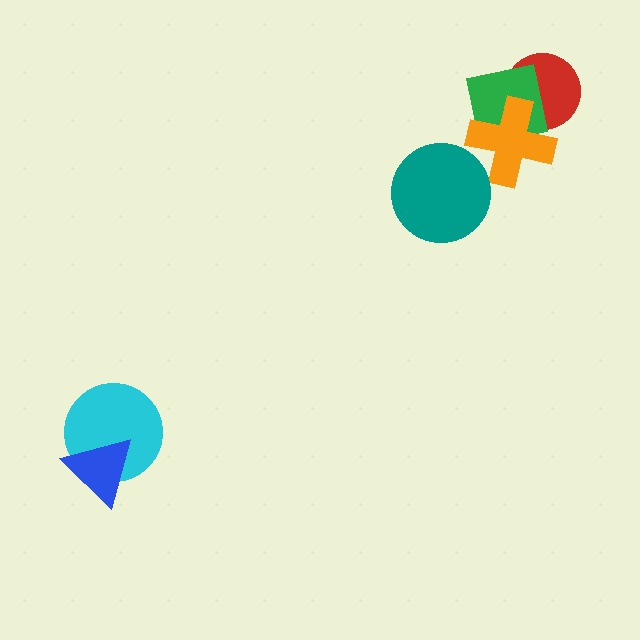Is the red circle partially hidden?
Yes, it is partially covered by another shape.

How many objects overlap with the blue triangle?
1 object overlaps with the blue triangle.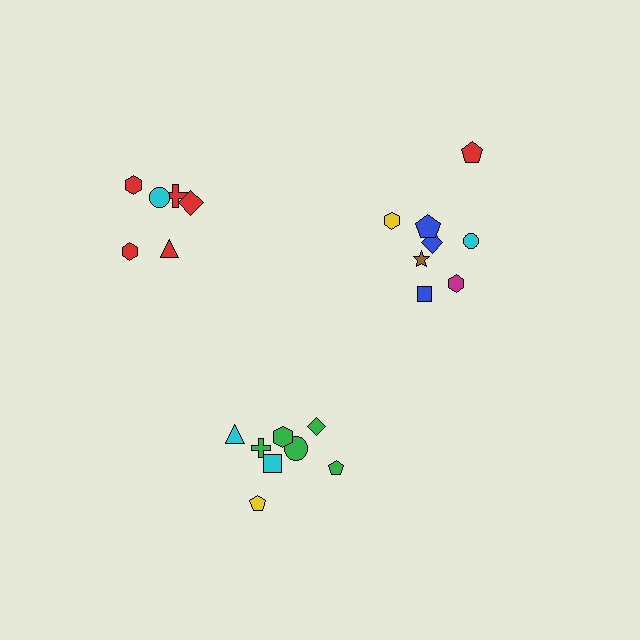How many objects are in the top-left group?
There are 6 objects.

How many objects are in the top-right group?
There are 8 objects.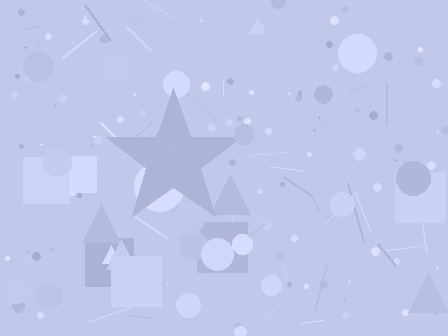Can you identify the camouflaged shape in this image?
The camouflaged shape is a star.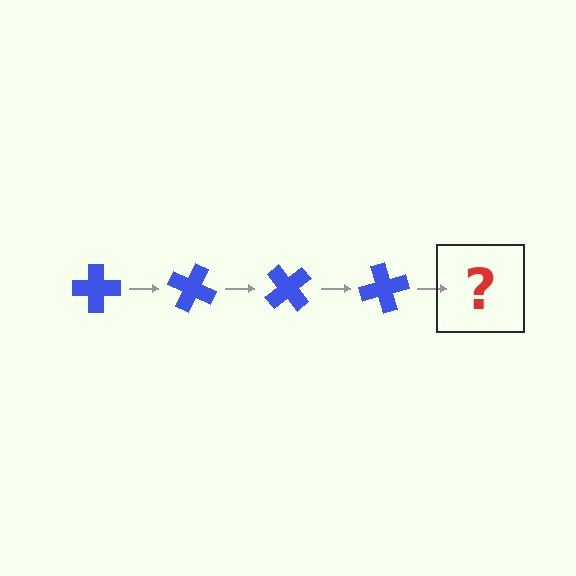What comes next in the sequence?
The next element should be a blue cross rotated 100 degrees.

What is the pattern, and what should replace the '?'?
The pattern is that the cross rotates 25 degrees each step. The '?' should be a blue cross rotated 100 degrees.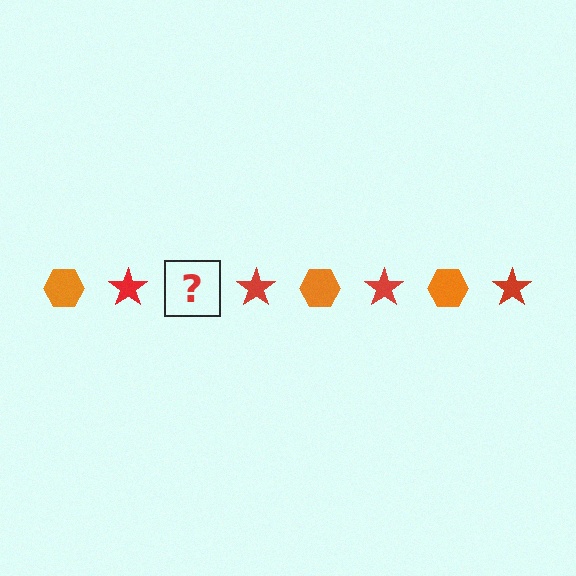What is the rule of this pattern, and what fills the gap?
The rule is that the pattern alternates between orange hexagon and red star. The gap should be filled with an orange hexagon.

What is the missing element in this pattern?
The missing element is an orange hexagon.